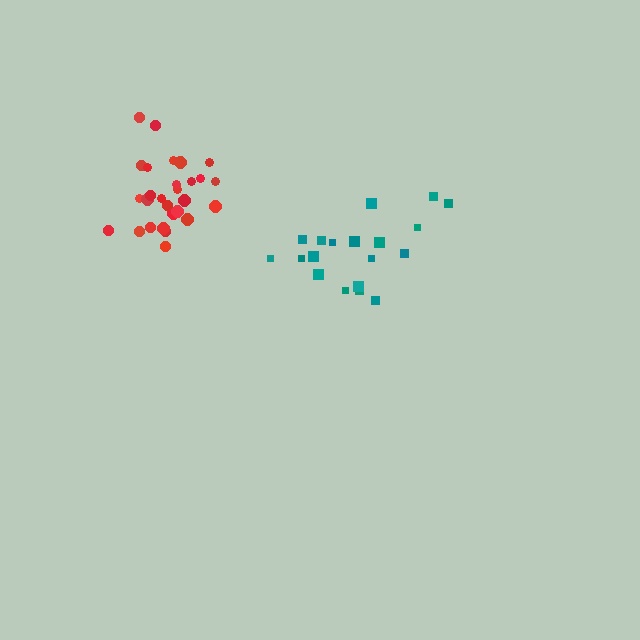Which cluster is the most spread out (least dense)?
Teal.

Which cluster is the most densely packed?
Red.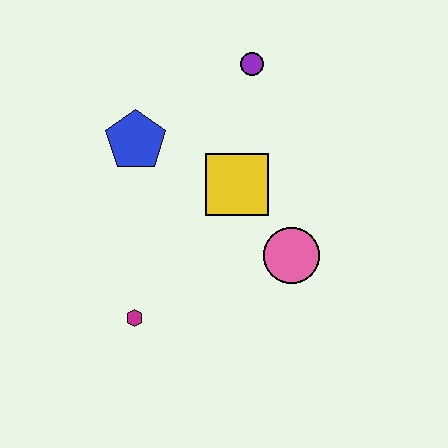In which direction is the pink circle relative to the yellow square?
The pink circle is below the yellow square.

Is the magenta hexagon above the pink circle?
No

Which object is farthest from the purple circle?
The magenta hexagon is farthest from the purple circle.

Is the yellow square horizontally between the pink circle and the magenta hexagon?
Yes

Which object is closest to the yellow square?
The pink circle is closest to the yellow square.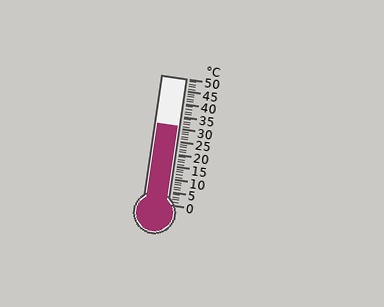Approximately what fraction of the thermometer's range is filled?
The thermometer is filled to approximately 60% of its range.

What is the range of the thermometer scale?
The thermometer scale ranges from 0°C to 50°C.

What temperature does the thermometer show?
The thermometer shows approximately 31°C.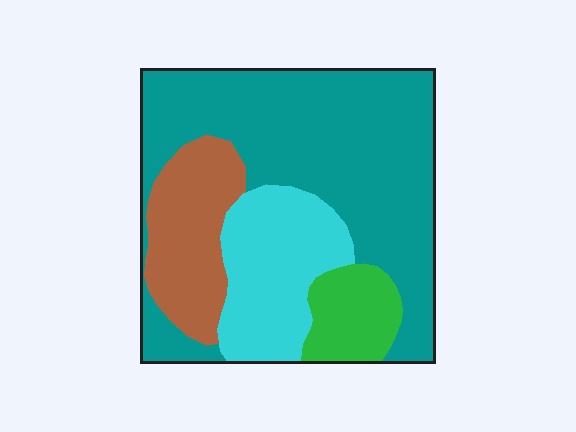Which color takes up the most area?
Teal, at roughly 55%.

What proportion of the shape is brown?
Brown covers around 15% of the shape.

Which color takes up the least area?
Green, at roughly 10%.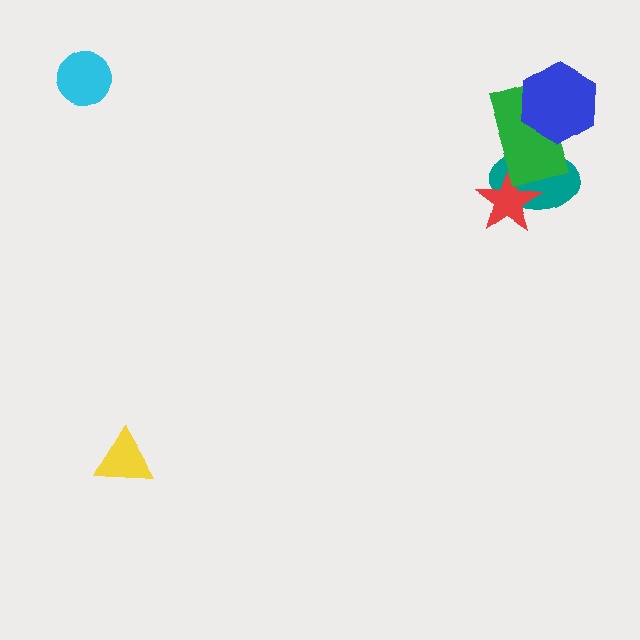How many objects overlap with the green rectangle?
3 objects overlap with the green rectangle.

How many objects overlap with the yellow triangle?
0 objects overlap with the yellow triangle.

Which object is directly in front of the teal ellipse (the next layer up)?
The red star is directly in front of the teal ellipse.